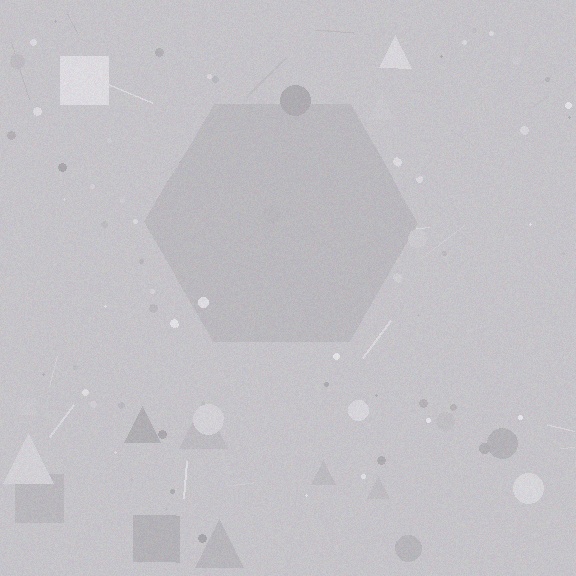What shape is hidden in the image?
A hexagon is hidden in the image.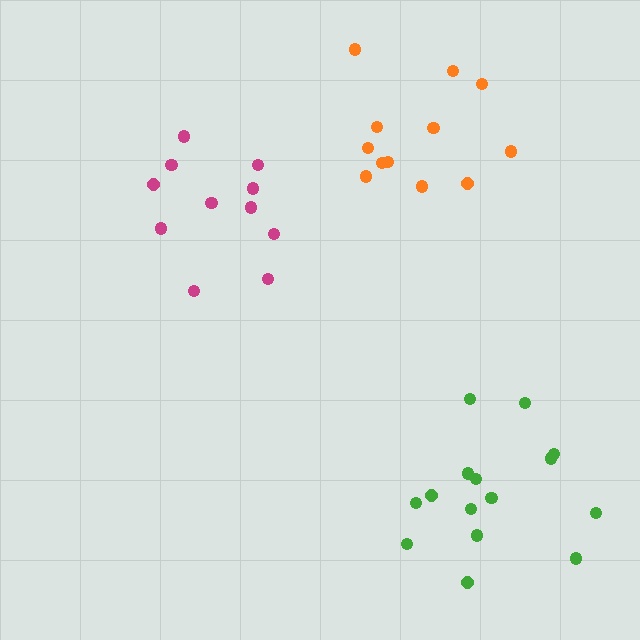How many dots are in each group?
Group 1: 11 dots, Group 2: 15 dots, Group 3: 12 dots (38 total).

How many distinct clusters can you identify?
There are 3 distinct clusters.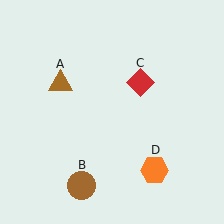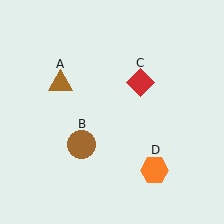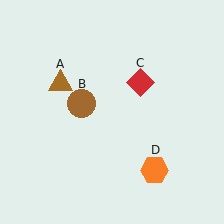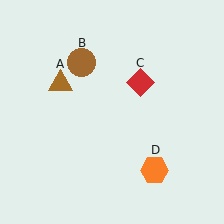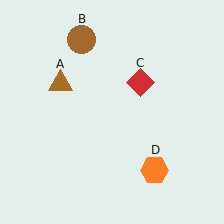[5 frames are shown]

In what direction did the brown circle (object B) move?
The brown circle (object B) moved up.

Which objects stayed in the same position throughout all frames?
Brown triangle (object A) and red diamond (object C) and orange hexagon (object D) remained stationary.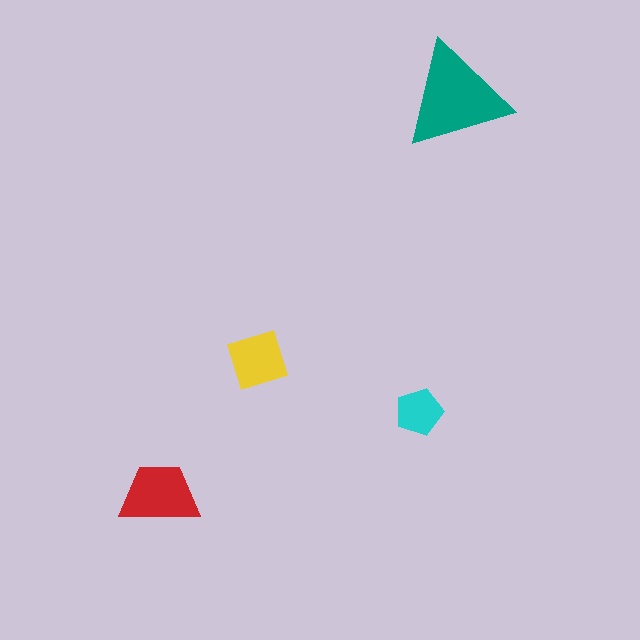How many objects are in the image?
There are 4 objects in the image.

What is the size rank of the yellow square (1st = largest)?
3rd.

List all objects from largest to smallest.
The teal triangle, the red trapezoid, the yellow square, the cyan pentagon.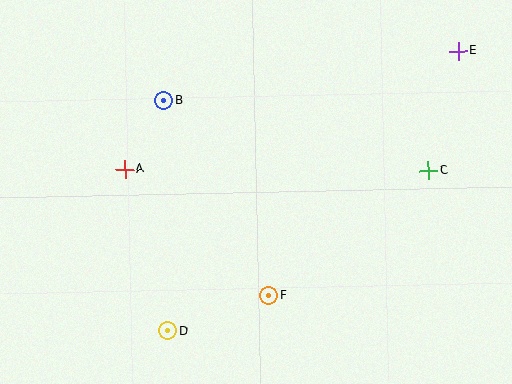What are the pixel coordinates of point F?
Point F is at (269, 295).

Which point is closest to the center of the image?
Point F at (269, 295) is closest to the center.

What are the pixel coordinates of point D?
Point D is at (168, 330).